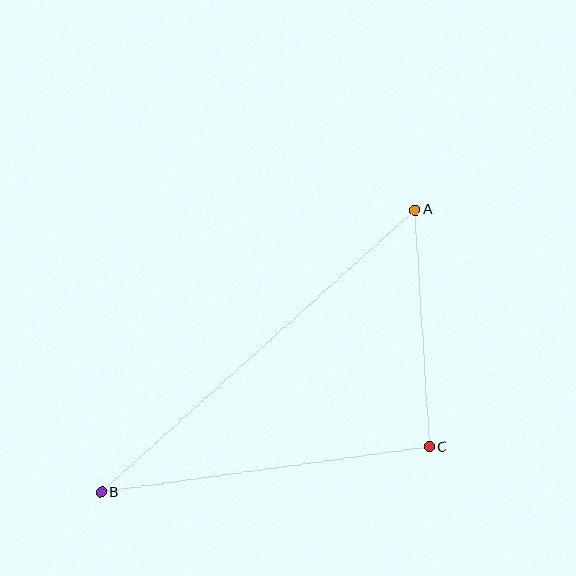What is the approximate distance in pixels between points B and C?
The distance between B and C is approximately 331 pixels.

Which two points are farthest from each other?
Points A and B are farthest from each other.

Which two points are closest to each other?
Points A and C are closest to each other.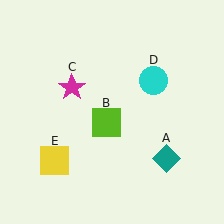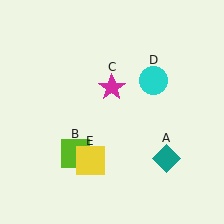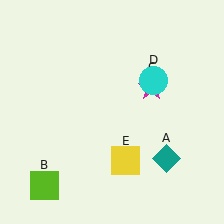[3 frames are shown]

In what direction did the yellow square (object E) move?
The yellow square (object E) moved right.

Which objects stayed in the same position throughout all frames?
Teal diamond (object A) and cyan circle (object D) remained stationary.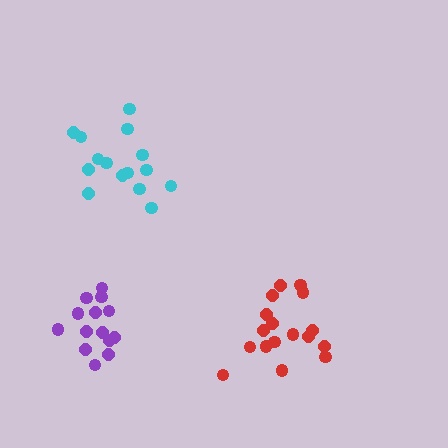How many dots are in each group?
Group 1: 17 dots, Group 2: 15 dots, Group 3: 14 dots (46 total).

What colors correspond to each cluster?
The clusters are colored: red, cyan, purple.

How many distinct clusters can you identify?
There are 3 distinct clusters.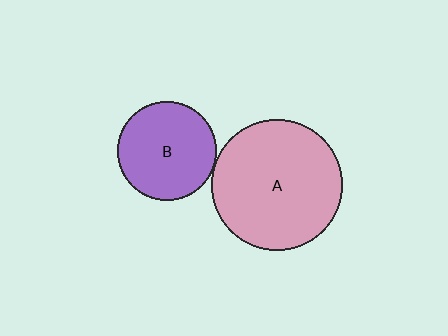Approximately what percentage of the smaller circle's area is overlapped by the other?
Approximately 5%.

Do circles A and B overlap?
Yes.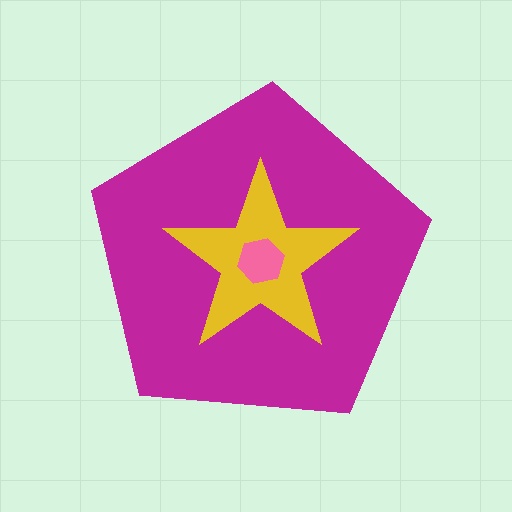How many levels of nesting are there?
3.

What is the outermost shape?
The magenta pentagon.